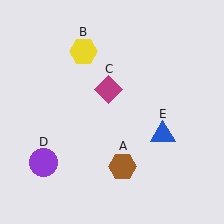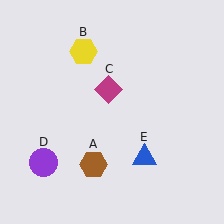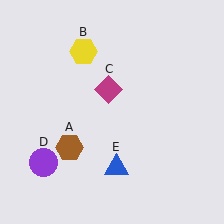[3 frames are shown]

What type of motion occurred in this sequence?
The brown hexagon (object A), blue triangle (object E) rotated clockwise around the center of the scene.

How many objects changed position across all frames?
2 objects changed position: brown hexagon (object A), blue triangle (object E).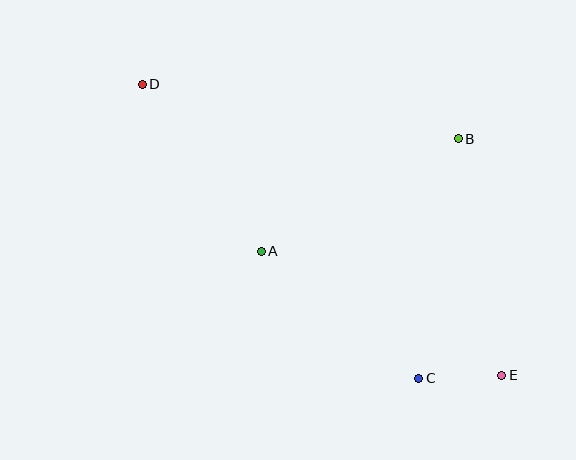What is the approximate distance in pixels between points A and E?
The distance between A and E is approximately 271 pixels.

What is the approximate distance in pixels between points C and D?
The distance between C and D is approximately 404 pixels.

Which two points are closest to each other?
Points C and E are closest to each other.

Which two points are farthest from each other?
Points D and E are farthest from each other.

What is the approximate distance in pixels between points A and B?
The distance between A and B is approximately 227 pixels.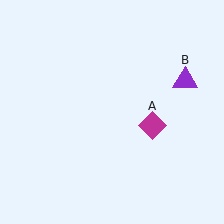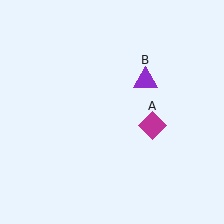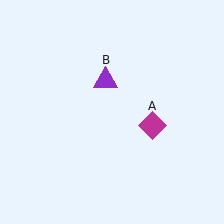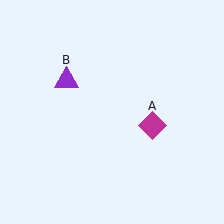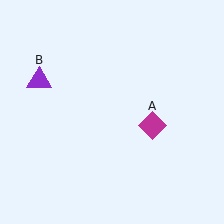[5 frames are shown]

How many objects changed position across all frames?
1 object changed position: purple triangle (object B).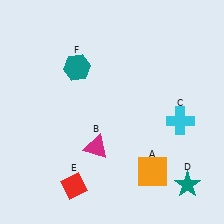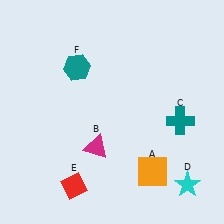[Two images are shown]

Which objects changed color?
C changed from cyan to teal. D changed from teal to cyan.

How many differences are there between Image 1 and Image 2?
There are 2 differences between the two images.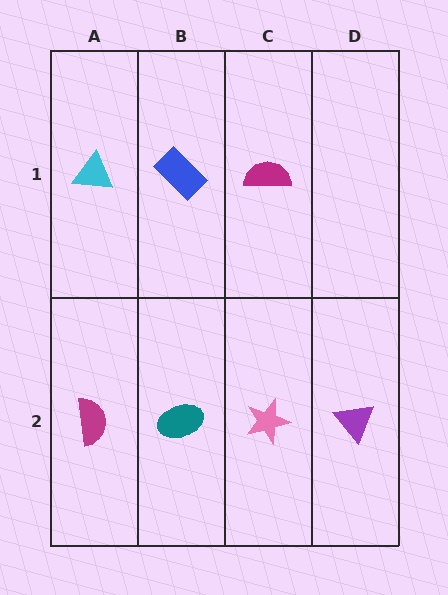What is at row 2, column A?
A magenta semicircle.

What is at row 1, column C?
A magenta semicircle.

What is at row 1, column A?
A cyan triangle.